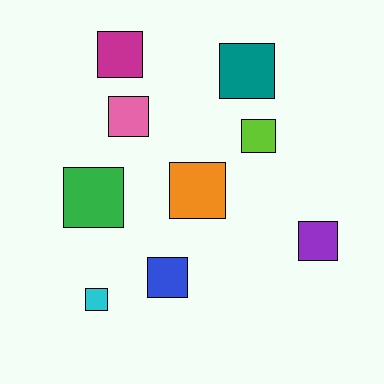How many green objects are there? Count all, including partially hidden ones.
There is 1 green object.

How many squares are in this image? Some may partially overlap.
There are 9 squares.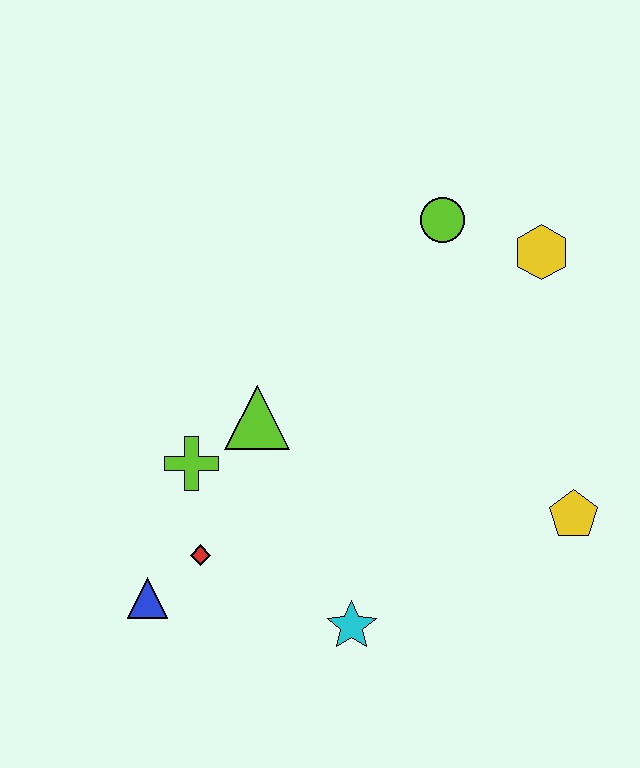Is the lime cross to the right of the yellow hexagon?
No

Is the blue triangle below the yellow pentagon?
Yes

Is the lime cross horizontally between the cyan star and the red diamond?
No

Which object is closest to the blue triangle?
The red diamond is closest to the blue triangle.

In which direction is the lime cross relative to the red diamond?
The lime cross is above the red diamond.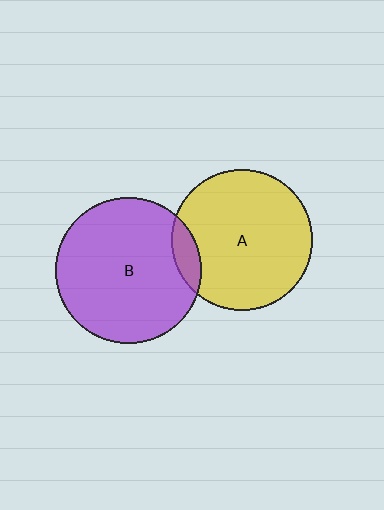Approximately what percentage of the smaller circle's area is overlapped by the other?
Approximately 10%.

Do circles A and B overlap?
Yes.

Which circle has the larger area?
Circle B (purple).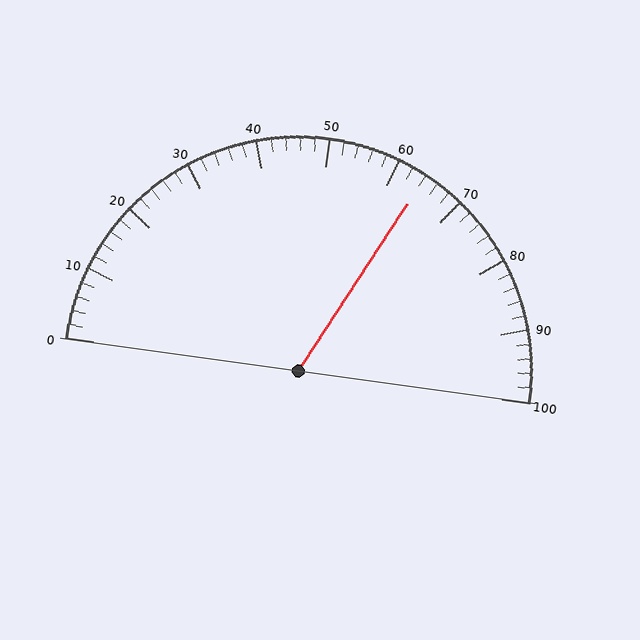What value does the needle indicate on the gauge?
The needle indicates approximately 64.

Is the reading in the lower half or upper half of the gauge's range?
The reading is in the upper half of the range (0 to 100).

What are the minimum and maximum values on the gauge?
The gauge ranges from 0 to 100.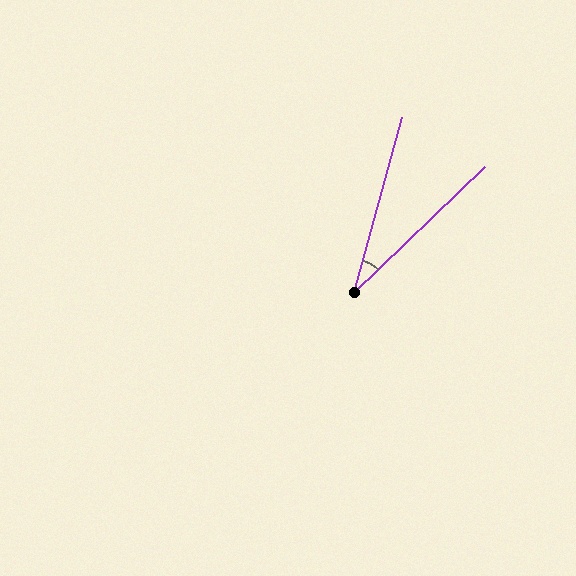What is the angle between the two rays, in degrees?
Approximately 31 degrees.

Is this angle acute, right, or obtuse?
It is acute.